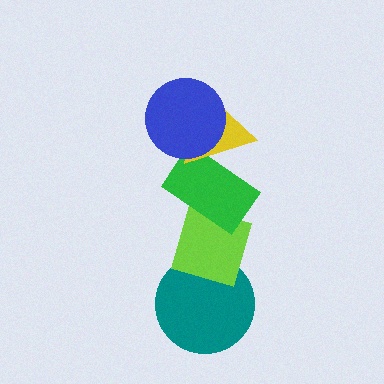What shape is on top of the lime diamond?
The green rectangle is on top of the lime diamond.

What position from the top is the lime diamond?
The lime diamond is 4th from the top.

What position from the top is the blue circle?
The blue circle is 1st from the top.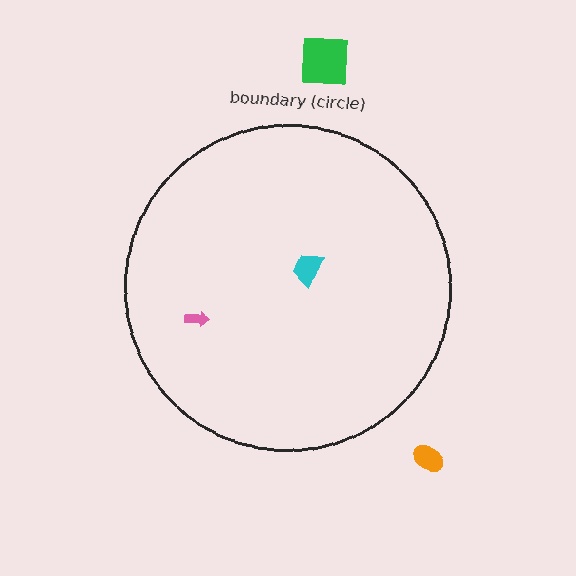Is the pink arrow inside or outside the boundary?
Inside.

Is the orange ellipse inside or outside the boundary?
Outside.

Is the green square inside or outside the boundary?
Outside.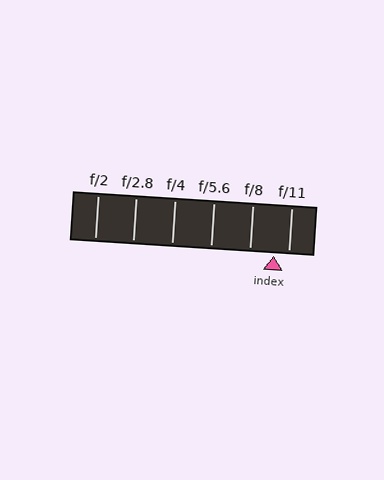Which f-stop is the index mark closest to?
The index mark is closest to f/11.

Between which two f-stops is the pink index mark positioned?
The index mark is between f/8 and f/11.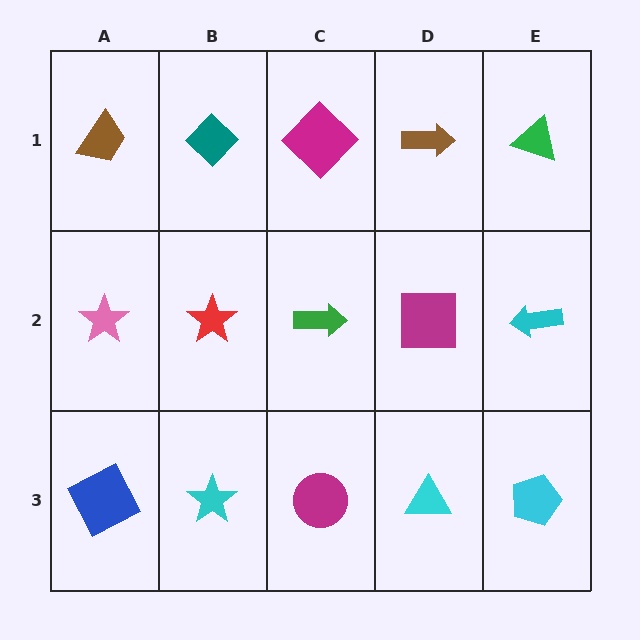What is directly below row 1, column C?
A green arrow.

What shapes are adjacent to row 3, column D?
A magenta square (row 2, column D), a magenta circle (row 3, column C), a cyan pentagon (row 3, column E).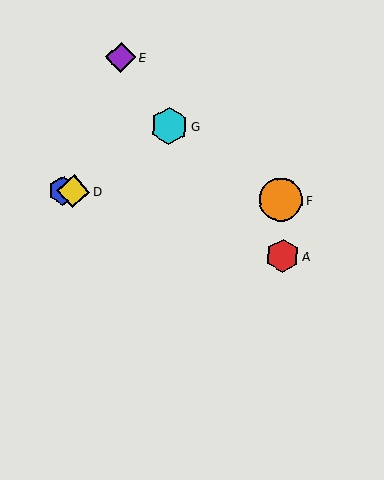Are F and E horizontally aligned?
No, F is at y≈200 and E is at y≈57.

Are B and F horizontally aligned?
Yes, both are at y≈191.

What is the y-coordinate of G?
Object G is at y≈126.